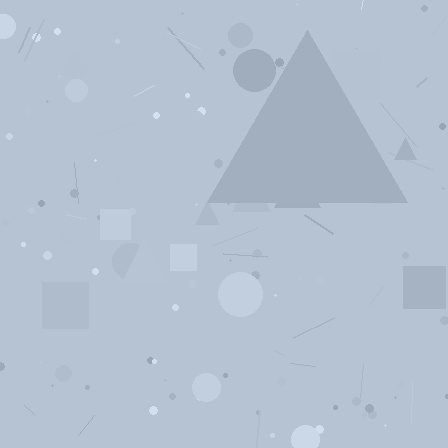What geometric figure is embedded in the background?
A triangle is embedded in the background.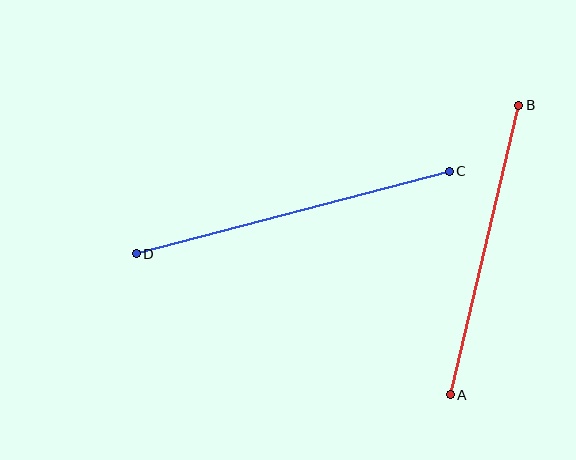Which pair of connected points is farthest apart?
Points C and D are farthest apart.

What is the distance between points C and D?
The distance is approximately 323 pixels.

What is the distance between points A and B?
The distance is approximately 297 pixels.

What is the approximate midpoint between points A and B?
The midpoint is at approximately (484, 250) pixels.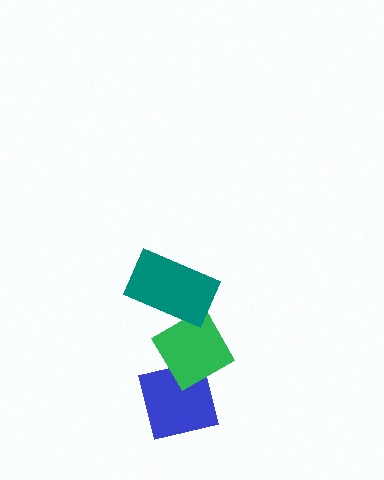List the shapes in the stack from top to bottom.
From top to bottom: the teal rectangle, the green diamond, the blue square.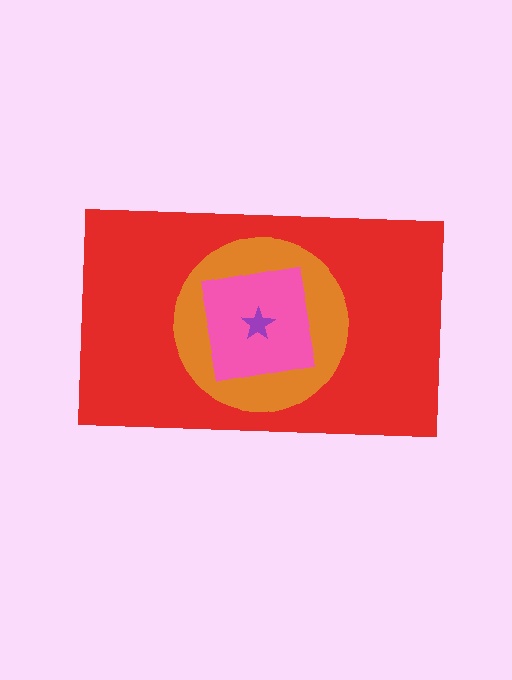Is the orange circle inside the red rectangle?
Yes.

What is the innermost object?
The purple star.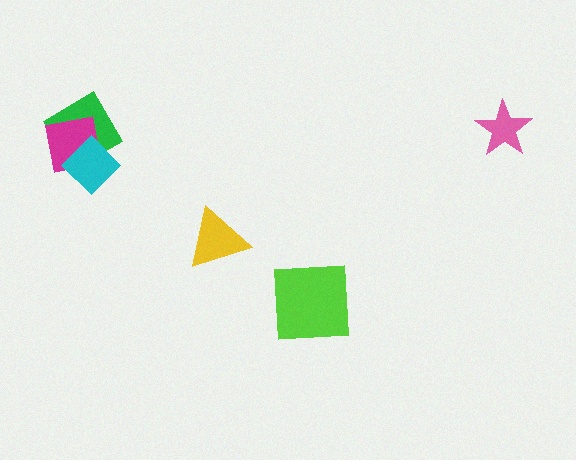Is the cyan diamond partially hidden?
No, no other shape covers it.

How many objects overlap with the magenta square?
2 objects overlap with the magenta square.